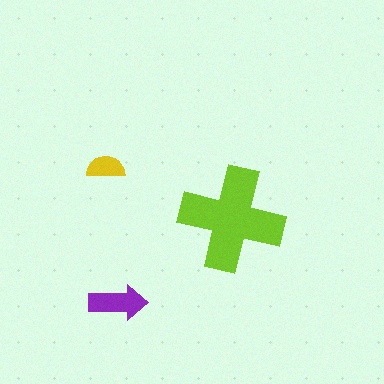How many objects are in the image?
There are 3 objects in the image.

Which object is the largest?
The lime cross.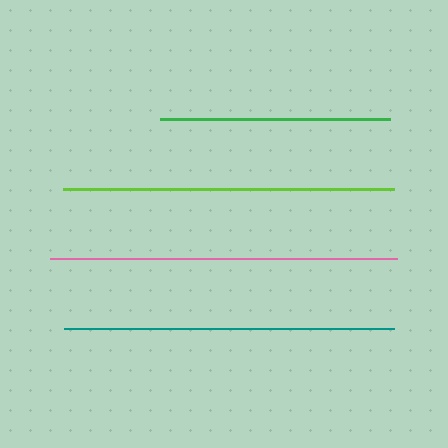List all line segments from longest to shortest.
From longest to shortest: pink, lime, teal, green.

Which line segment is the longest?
The pink line is the longest at approximately 347 pixels.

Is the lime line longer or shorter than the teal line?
The lime line is longer than the teal line.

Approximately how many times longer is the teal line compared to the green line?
The teal line is approximately 1.4 times the length of the green line.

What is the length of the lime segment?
The lime segment is approximately 331 pixels long.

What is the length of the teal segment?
The teal segment is approximately 329 pixels long.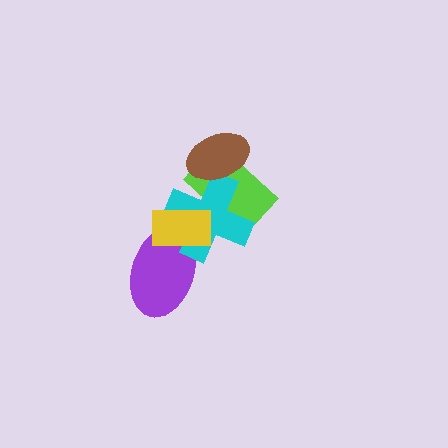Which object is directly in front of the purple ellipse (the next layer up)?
The cyan cross is directly in front of the purple ellipse.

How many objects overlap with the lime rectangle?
3 objects overlap with the lime rectangle.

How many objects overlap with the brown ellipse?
2 objects overlap with the brown ellipse.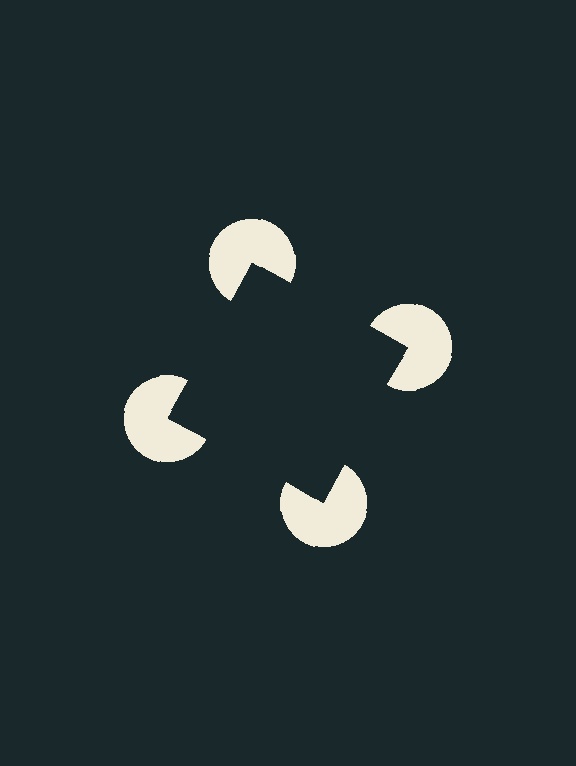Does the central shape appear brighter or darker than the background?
It typically appears slightly darker than the background, even though no actual brightness change is drawn.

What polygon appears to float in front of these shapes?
An illusory square — its edges are inferred from the aligned wedge cuts in the pac-man discs, not physically drawn.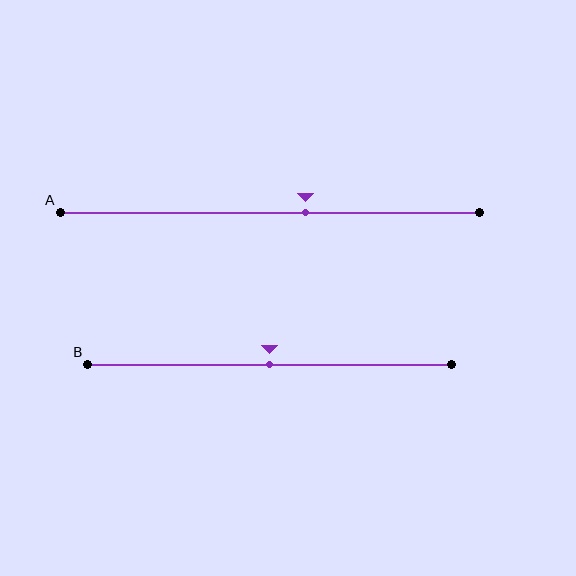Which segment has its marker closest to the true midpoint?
Segment B has its marker closest to the true midpoint.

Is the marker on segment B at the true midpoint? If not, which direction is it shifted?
Yes, the marker on segment B is at the true midpoint.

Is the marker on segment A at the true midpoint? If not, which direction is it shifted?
No, the marker on segment A is shifted to the right by about 8% of the segment length.